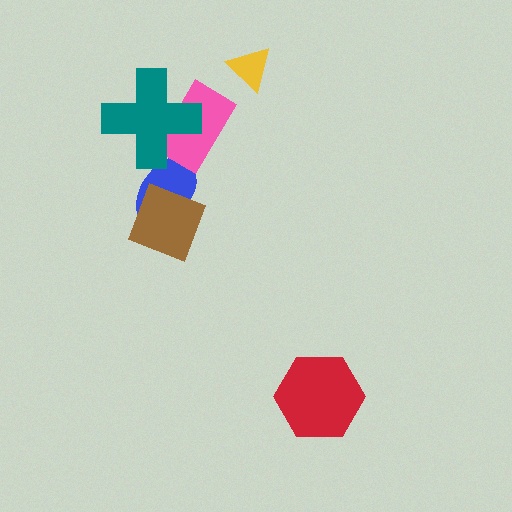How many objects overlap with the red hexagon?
0 objects overlap with the red hexagon.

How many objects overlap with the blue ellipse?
2 objects overlap with the blue ellipse.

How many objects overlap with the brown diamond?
1 object overlaps with the brown diamond.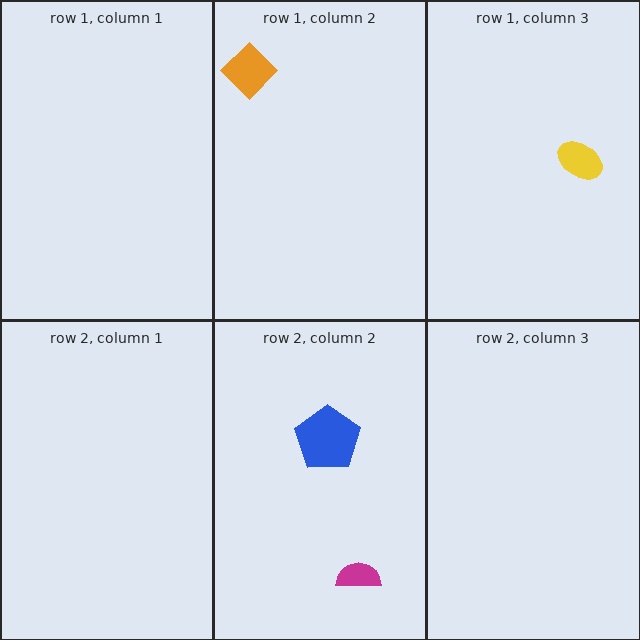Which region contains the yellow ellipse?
The row 1, column 3 region.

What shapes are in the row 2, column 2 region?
The blue pentagon, the magenta semicircle.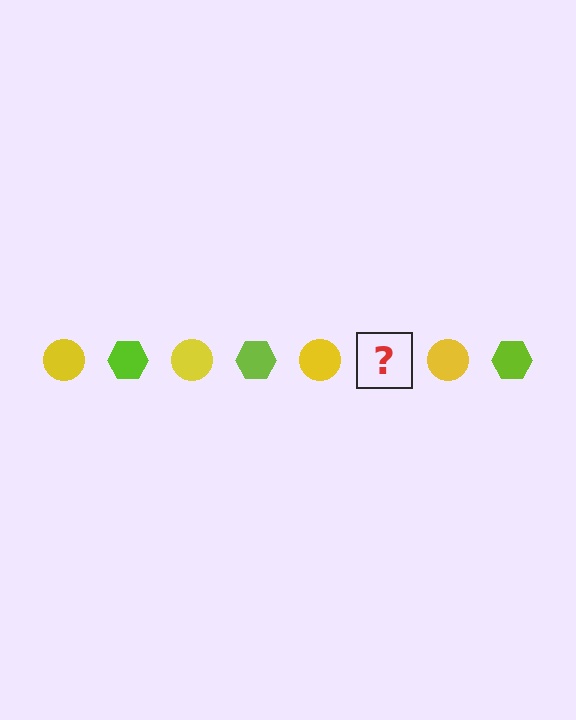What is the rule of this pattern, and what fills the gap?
The rule is that the pattern alternates between yellow circle and lime hexagon. The gap should be filled with a lime hexagon.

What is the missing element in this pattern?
The missing element is a lime hexagon.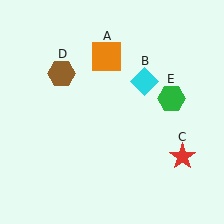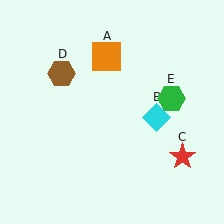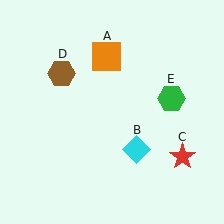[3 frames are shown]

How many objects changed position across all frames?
1 object changed position: cyan diamond (object B).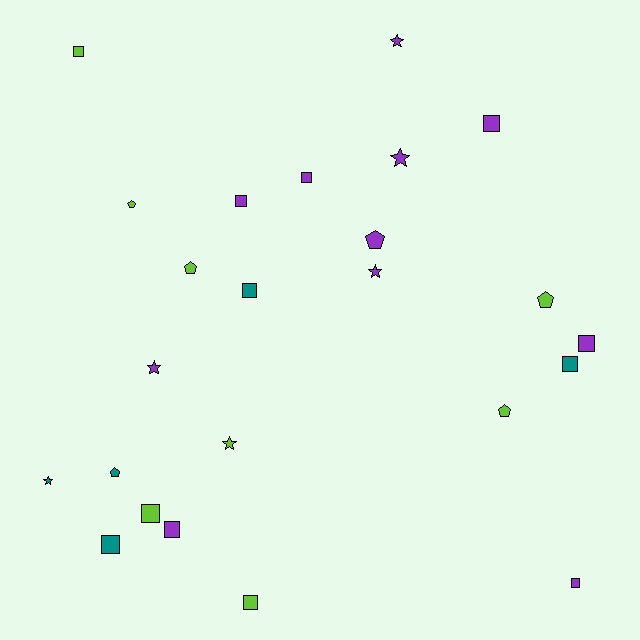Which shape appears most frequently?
Square, with 12 objects.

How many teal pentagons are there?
There is 1 teal pentagon.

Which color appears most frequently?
Purple, with 11 objects.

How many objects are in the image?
There are 24 objects.